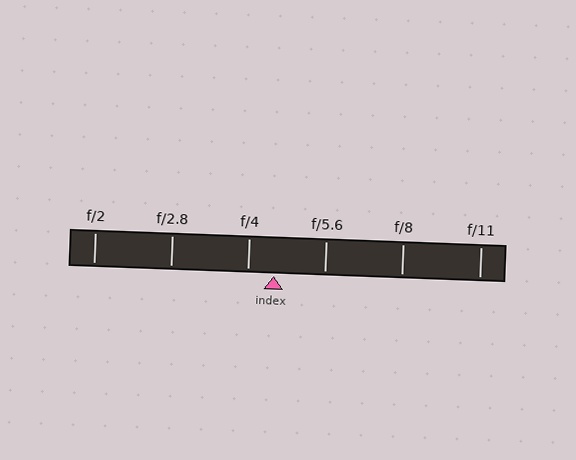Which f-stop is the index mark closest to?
The index mark is closest to f/4.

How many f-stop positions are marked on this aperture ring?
There are 6 f-stop positions marked.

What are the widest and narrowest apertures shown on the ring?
The widest aperture shown is f/2 and the narrowest is f/11.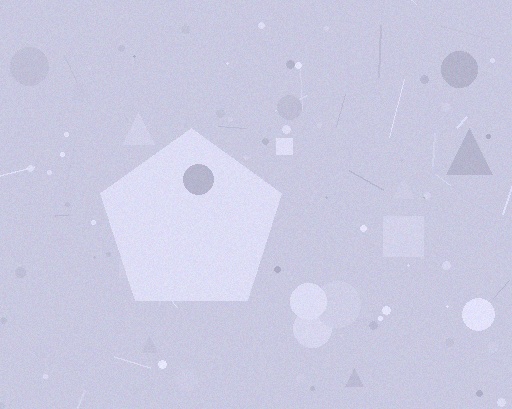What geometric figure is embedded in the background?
A pentagon is embedded in the background.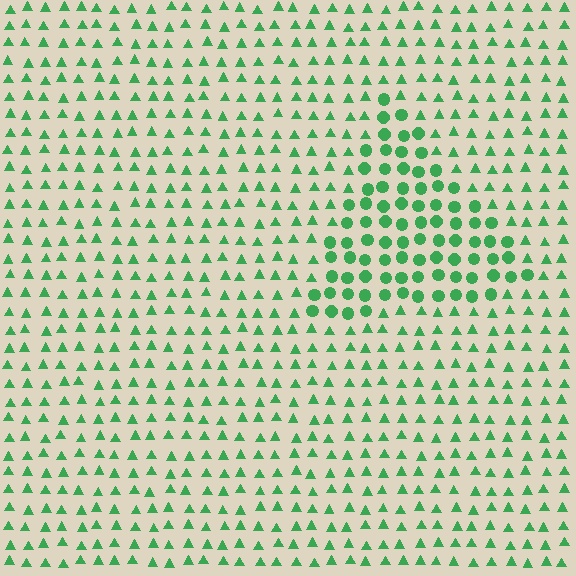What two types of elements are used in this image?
The image uses circles inside the triangle region and triangles outside it.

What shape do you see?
I see a triangle.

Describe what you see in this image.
The image is filled with small green elements arranged in a uniform grid. A triangle-shaped region contains circles, while the surrounding area contains triangles. The boundary is defined purely by the change in element shape.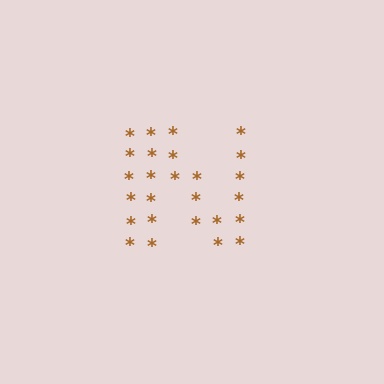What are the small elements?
The small elements are asterisks.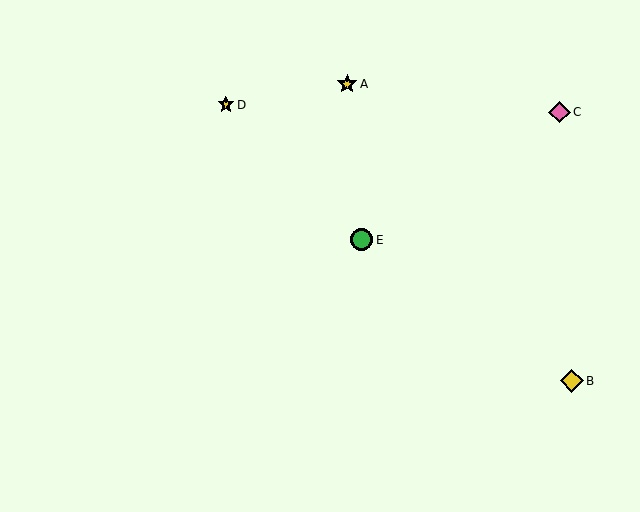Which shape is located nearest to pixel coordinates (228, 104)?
The yellow star (labeled D) at (226, 105) is nearest to that location.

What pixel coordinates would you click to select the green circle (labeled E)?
Click at (361, 240) to select the green circle E.